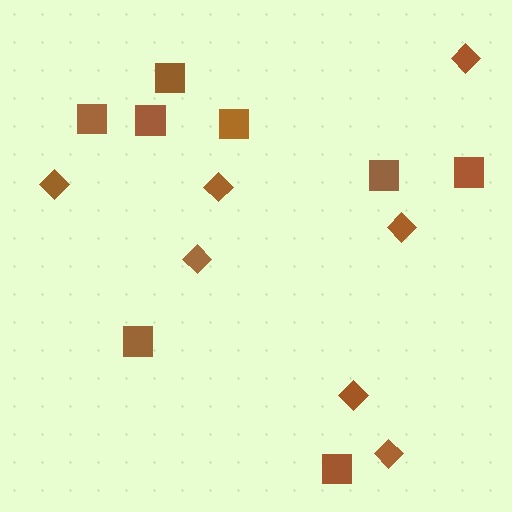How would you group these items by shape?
There are 2 groups: one group of diamonds (7) and one group of squares (8).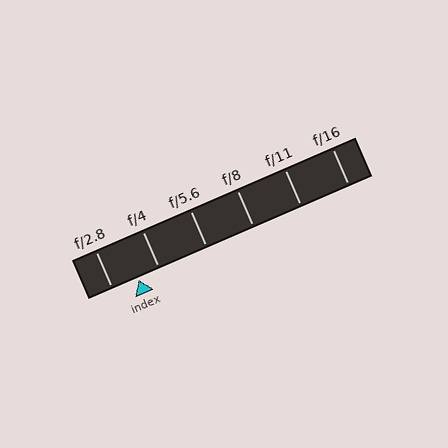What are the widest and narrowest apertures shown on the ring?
The widest aperture shown is f/2.8 and the narrowest is f/16.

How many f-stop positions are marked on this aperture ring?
There are 6 f-stop positions marked.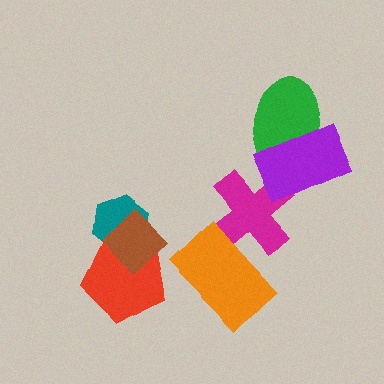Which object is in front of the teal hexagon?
The brown diamond is in front of the teal hexagon.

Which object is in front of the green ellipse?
The purple rectangle is in front of the green ellipse.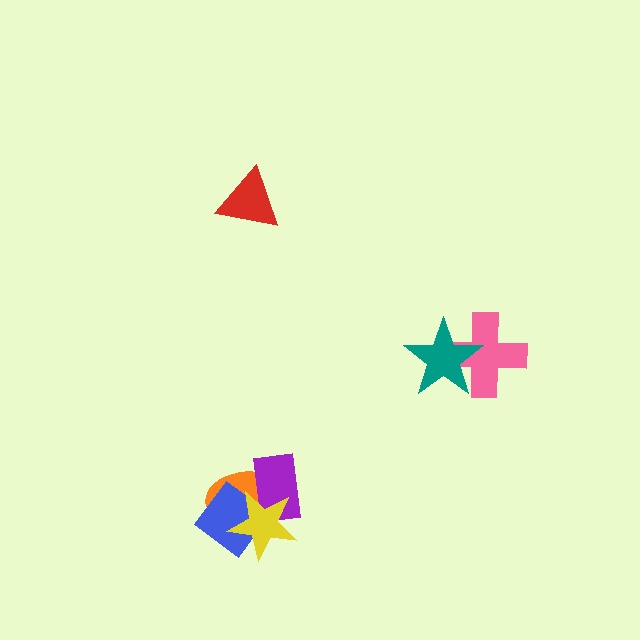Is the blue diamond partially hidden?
Yes, it is partially covered by another shape.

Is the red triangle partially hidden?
No, no other shape covers it.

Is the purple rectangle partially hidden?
Yes, it is partially covered by another shape.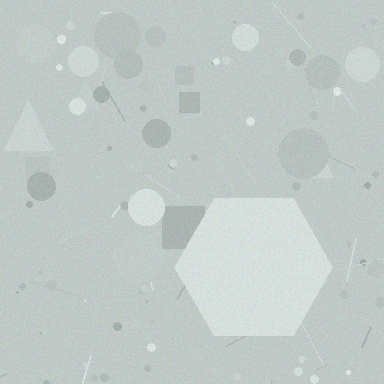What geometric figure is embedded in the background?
A hexagon is embedded in the background.